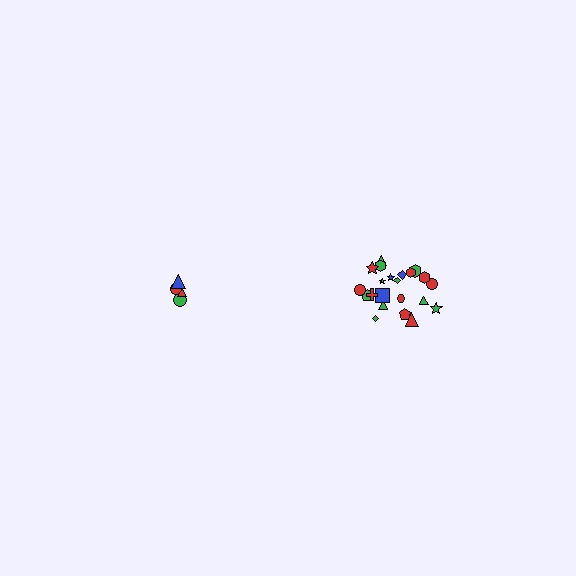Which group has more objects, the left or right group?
The right group.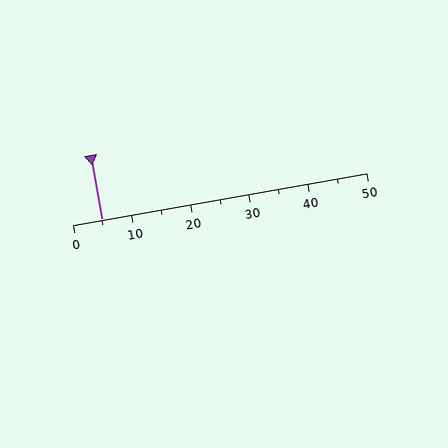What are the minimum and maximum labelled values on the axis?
The axis runs from 0 to 50.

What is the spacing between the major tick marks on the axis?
The major ticks are spaced 10 apart.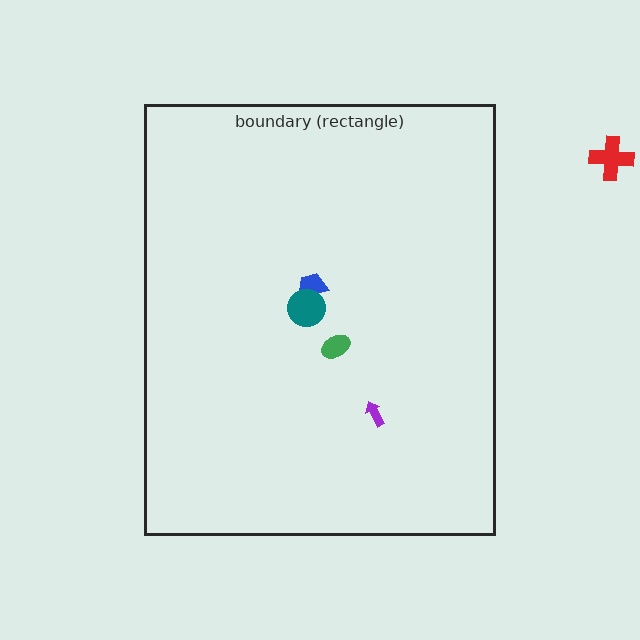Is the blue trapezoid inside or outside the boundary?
Inside.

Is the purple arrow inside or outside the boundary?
Inside.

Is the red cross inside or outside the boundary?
Outside.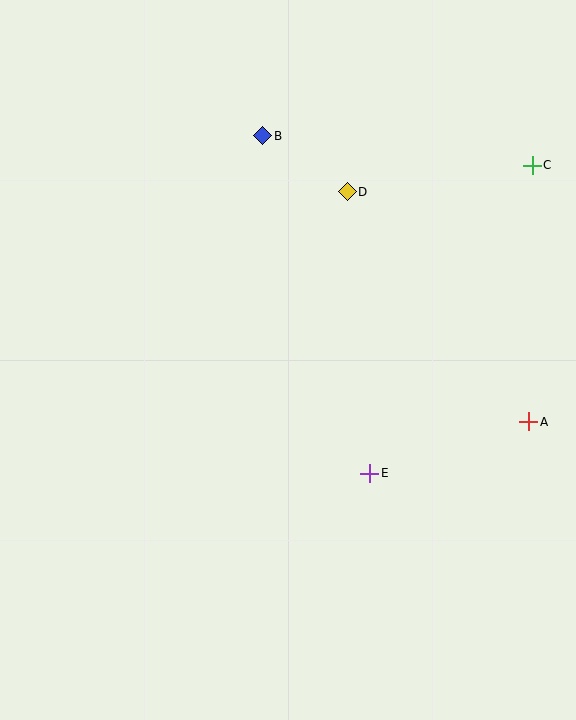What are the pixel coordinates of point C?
Point C is at (532, 165).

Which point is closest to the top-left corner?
Point B is closest to the top-left corner.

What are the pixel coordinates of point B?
Point B is at (263, 136).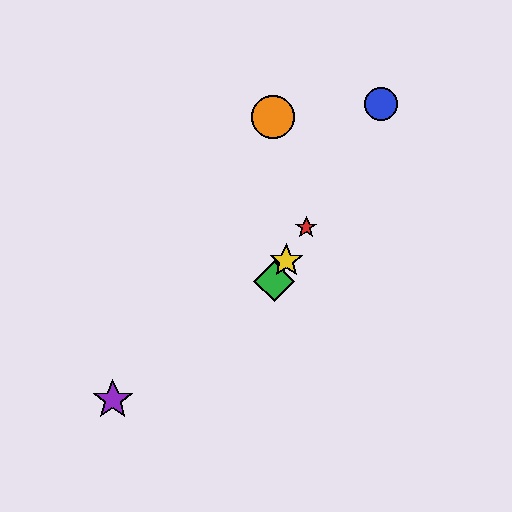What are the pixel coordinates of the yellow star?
The yellow star is at (286, 261).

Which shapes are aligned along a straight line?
The red star, the blue circle, the green diamond, the yellow star are aligned along a straight line.